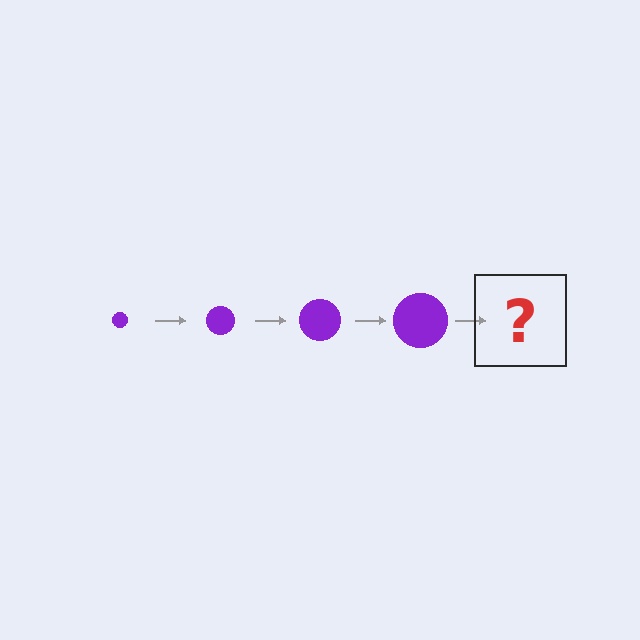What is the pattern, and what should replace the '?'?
The pattern is that the circle gets progressively larger each step. The '?' should be a purple circle, larger than the previous one.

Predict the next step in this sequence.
The next step is a purple circle, larger than the previous one.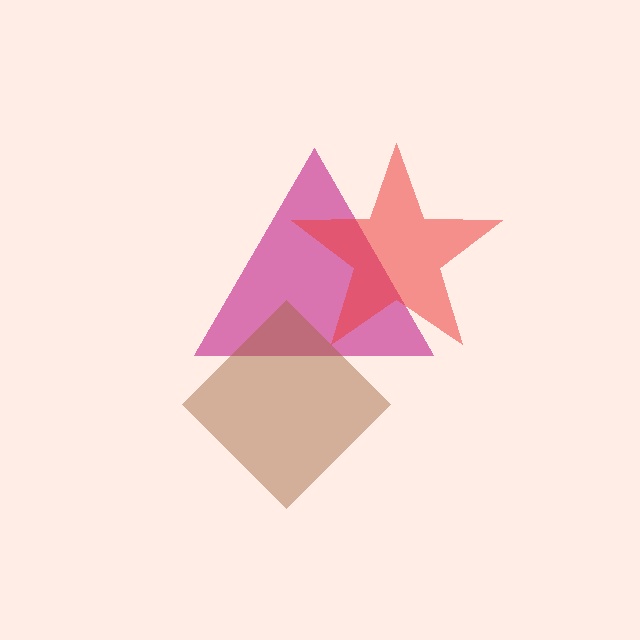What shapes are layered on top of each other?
The layered shapes are: a magenta triangle, a red star, a brown diamond.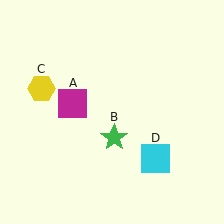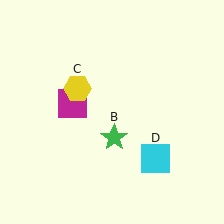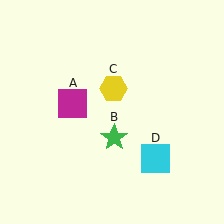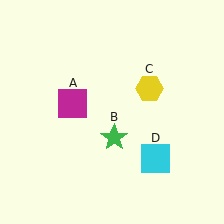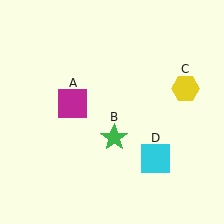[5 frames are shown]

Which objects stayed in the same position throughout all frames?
Magenta square (object A) and green star (object B) and cyan square (object D) remained stationary.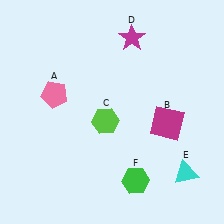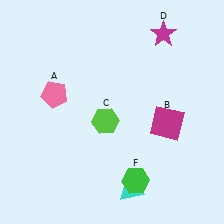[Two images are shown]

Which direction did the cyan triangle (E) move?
The cyan triangle (E) moved left.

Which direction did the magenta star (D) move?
The magenta star (D) moved right.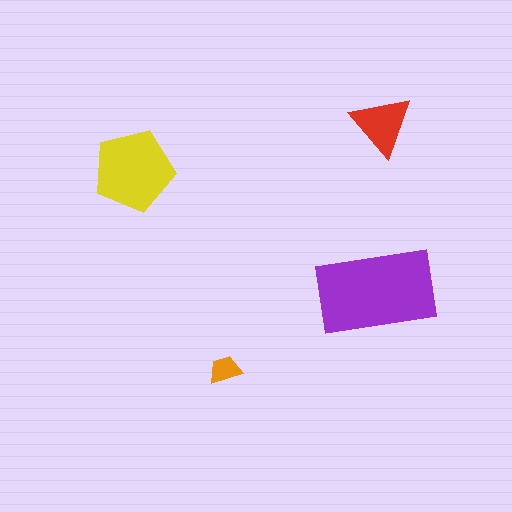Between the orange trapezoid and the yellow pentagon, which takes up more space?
The yellow pentagon.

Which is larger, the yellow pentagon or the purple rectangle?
The purple rectangle.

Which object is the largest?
The purple rectangle.